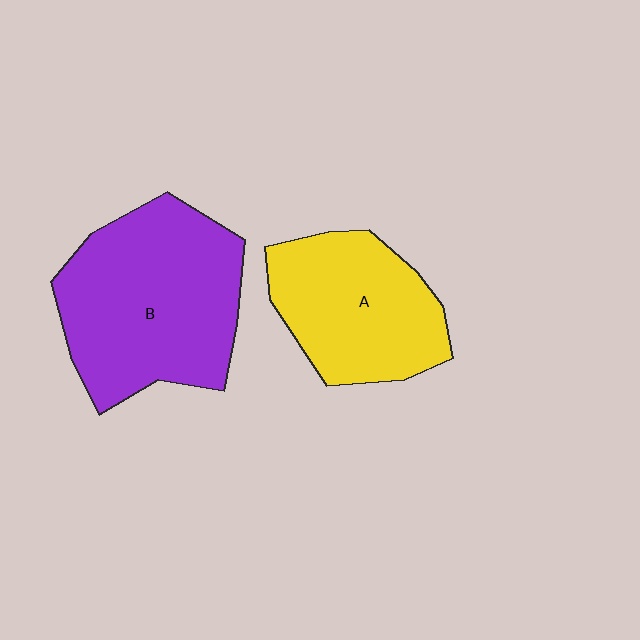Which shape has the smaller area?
Shape A (yellow).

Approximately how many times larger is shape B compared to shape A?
Approximately 1.4 times.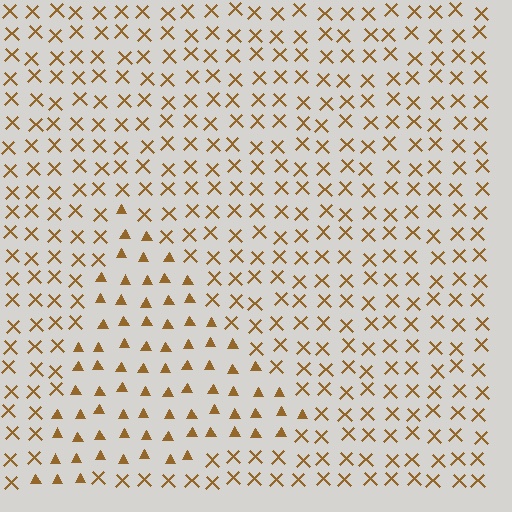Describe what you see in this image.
The image is filled with small brown elements arranged in a uniform grid. A triangle-shaped region contains triangles, while the surrounding area contains X marks. The boundary is defined purely by the change in element shape.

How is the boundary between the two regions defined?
The boundary is defined by a change in element shape: triangles inside vs. X marks outside. All elements share the same color and spacing.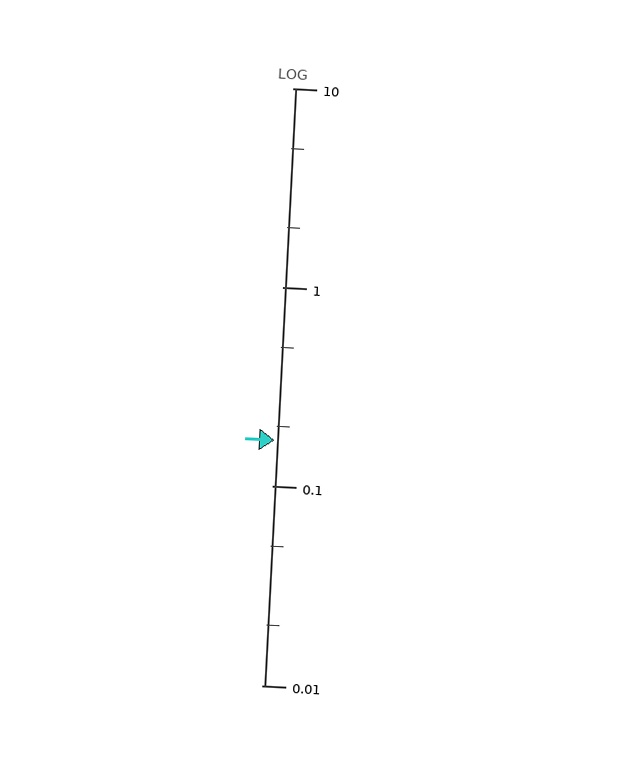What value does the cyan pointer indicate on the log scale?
The pointer indicates approximately 0.17.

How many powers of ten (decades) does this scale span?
The scale spans 3 decades, from 0.01 to 10.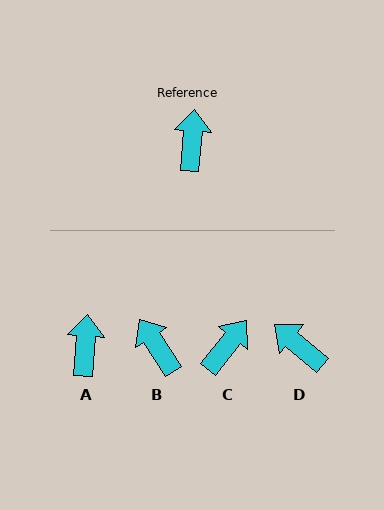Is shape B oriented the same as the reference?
No, it is off by about 38 degrees.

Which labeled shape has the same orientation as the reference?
A.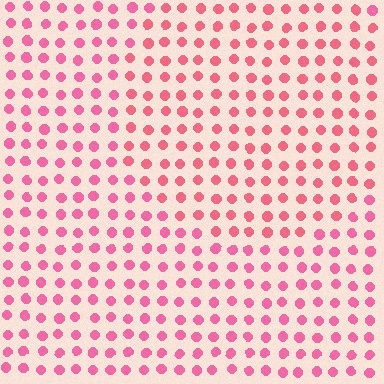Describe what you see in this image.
The image is filled with small pink elements in a uniform arrangement. A circle-shaped region is visible where the elements are tinted to a slightly different hue, forming a subtle color boundary.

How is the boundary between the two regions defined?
The boundary is defined purely by a slight shift in hue (about 15 degrees). Spacing, size, and orientation are identical on both sides.